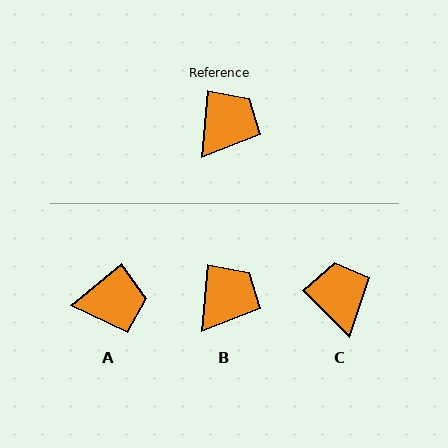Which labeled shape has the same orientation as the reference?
B.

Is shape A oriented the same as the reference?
No, it is off by about 45 degrees.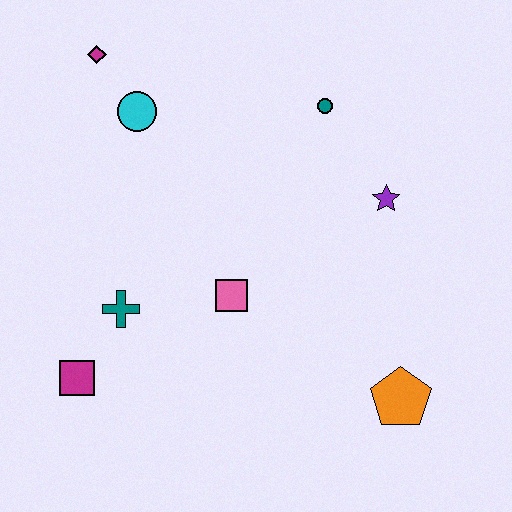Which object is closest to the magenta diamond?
The cyan circle is closest to the magenta diamond.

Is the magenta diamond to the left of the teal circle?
Yes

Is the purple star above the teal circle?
No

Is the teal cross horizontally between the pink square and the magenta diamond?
Yes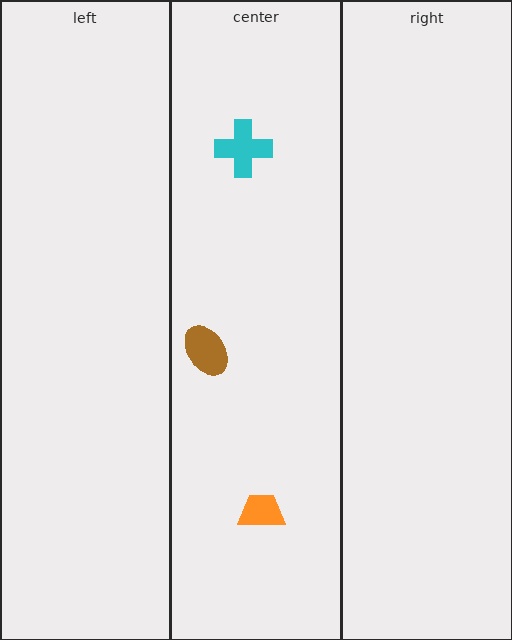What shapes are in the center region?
The brown ellipse, the orange trapezoid, the cyan cross.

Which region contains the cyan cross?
The center region.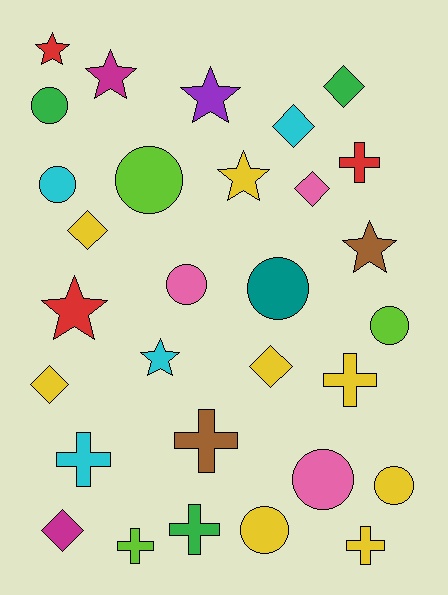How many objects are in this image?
There are 30 objects.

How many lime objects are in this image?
There are 3 lime objects.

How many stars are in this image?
There are 7 stars.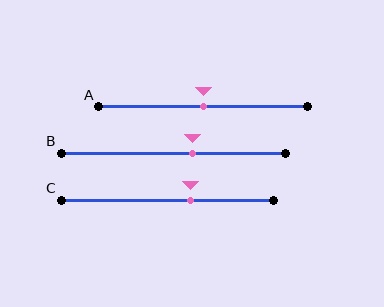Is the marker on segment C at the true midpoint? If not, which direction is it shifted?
No, the marker on segment C is shifted to the right by about 11% of the segment length.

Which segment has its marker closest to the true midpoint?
Segment A has its marker closest to the true midpoint.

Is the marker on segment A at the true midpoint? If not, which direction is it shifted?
Yes, the marker on segment A is at the true midpoint.